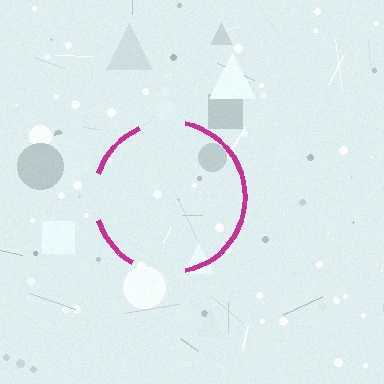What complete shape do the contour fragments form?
The contour fragments form a circle.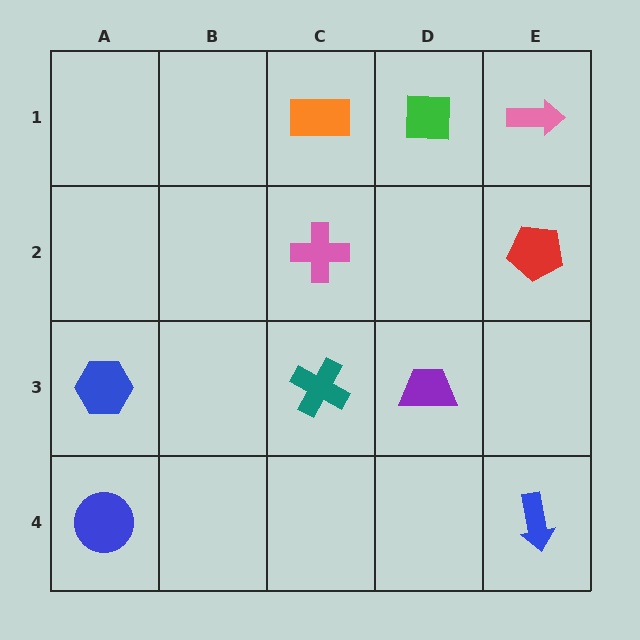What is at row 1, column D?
A green square.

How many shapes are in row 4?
2 shapes.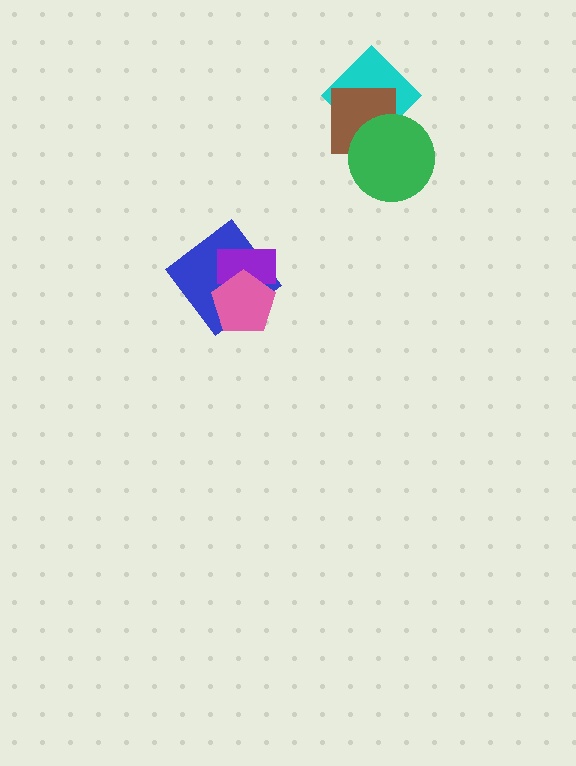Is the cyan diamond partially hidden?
Yes, it is partially covered by another shape.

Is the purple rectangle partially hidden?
Yes, it is partially covered by another shape.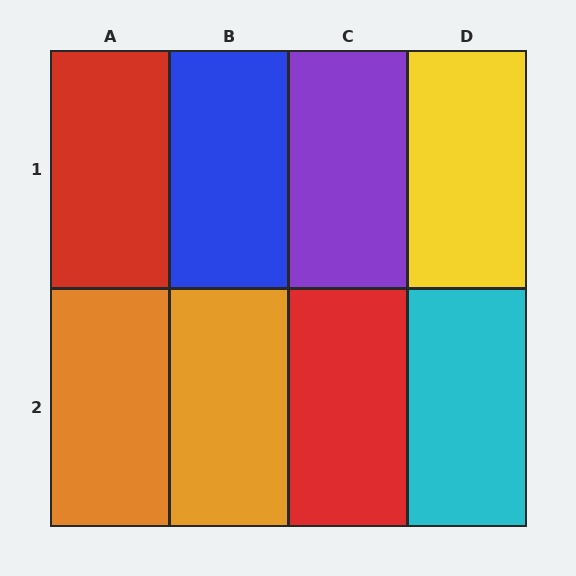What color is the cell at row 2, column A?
Orange.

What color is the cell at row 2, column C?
Red.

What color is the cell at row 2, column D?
Cyan.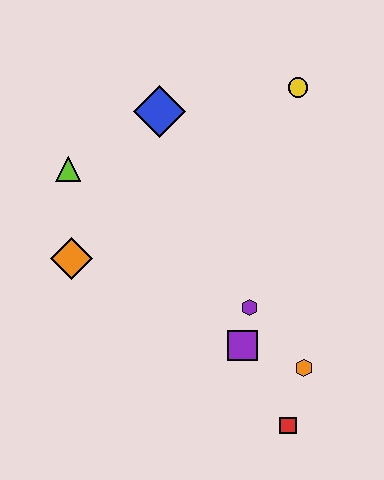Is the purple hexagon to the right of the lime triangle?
Yes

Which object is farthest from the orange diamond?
The yellow circle is farthest from the orange diamond.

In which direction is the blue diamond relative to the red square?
The blue diamond is above the red square.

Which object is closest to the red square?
The orange hexagon is closest to the red square.